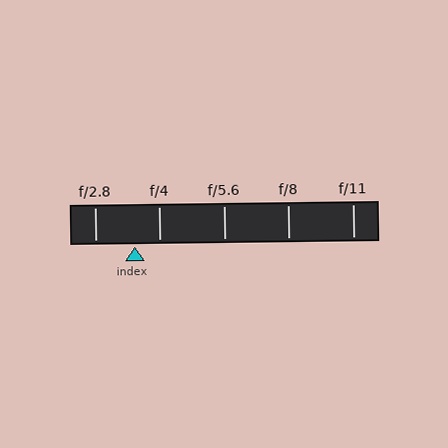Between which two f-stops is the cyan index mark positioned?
The index mark is between f/2.8 and f/4.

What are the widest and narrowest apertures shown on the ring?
The widest aperture shown is f/2.8 and the narrowest is f/11.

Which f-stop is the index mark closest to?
The index mark is closest to f/4.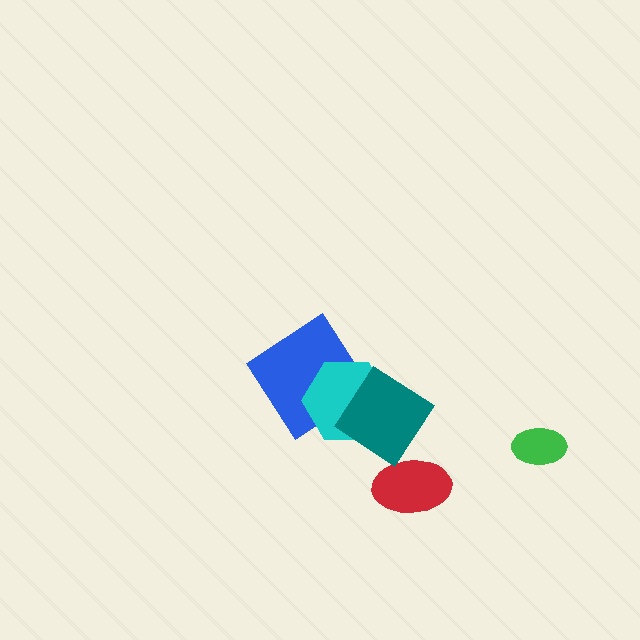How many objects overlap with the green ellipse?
0 objects overlap with the green ellipse.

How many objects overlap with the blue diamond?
1 object overlaps with the blue diamond.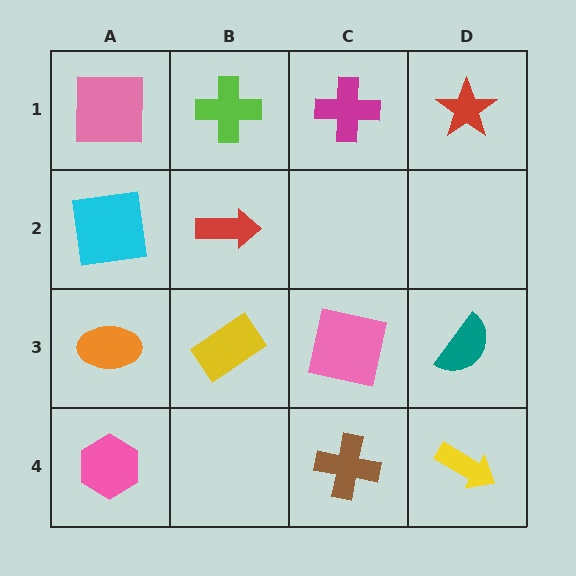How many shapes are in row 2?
2 shapes.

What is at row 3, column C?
A pink square.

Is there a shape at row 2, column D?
No, that cell is empty.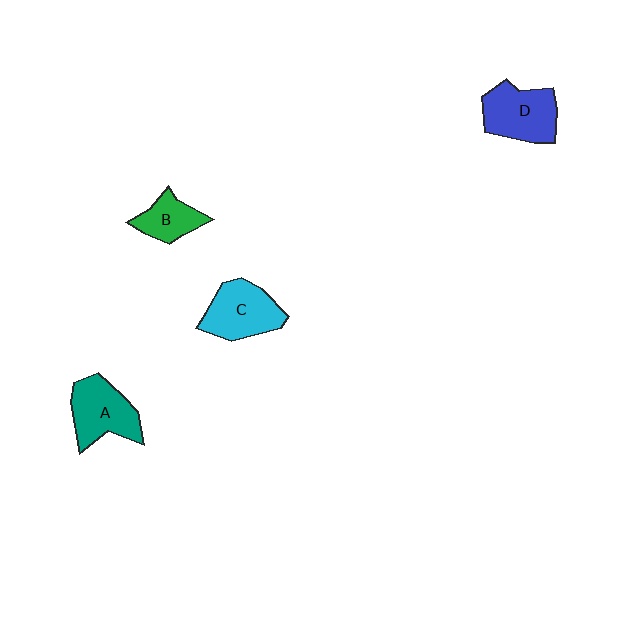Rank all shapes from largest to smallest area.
From largest to smallest: D (blue), C (cyan), A (teal), B (green).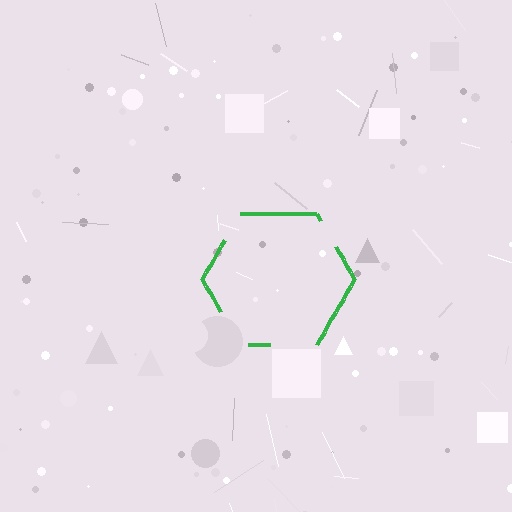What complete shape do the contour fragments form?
The contour fragments form a hexagon.